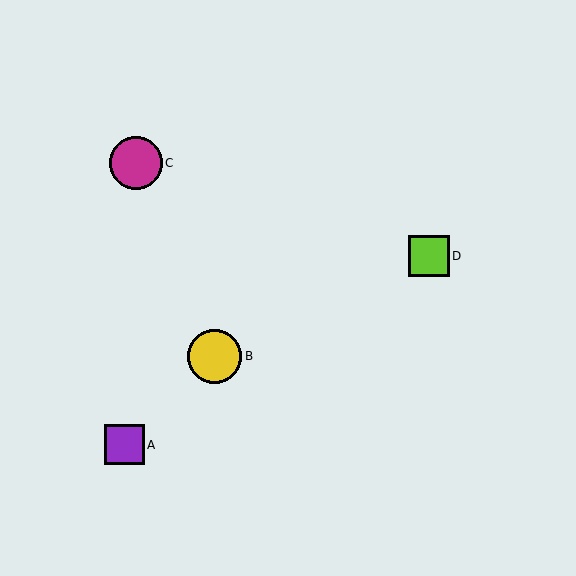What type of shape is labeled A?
Shape A is a purple square.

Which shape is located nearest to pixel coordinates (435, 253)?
The lime square (labeled D) at (429, 256) is nearest to that location.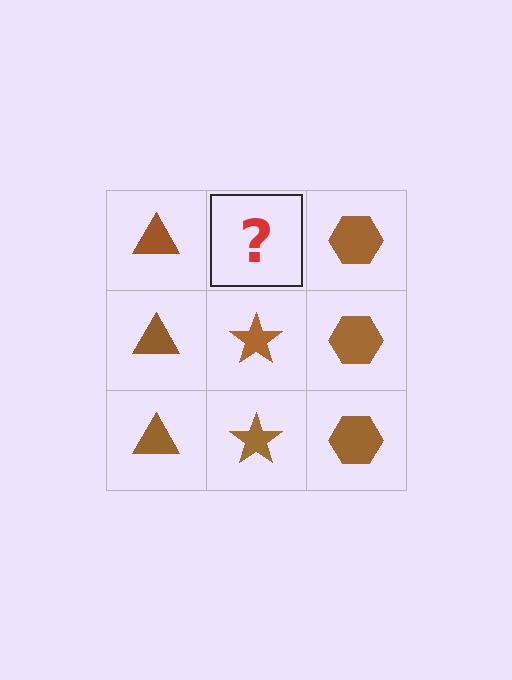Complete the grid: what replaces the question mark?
The question mark should be replaced with a brown star.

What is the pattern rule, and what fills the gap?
The rule is that each column has a consistent shape. The gap should be filled with a brown star.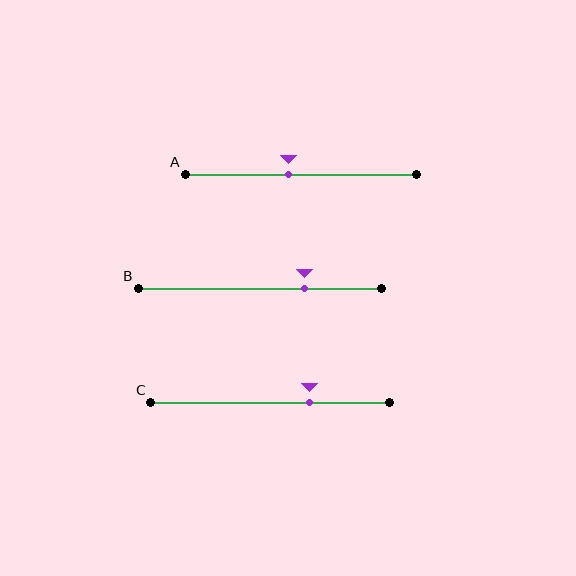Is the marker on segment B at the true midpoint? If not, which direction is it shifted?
No, the marker on segment B is shifted to the right by about 18% of the segment length.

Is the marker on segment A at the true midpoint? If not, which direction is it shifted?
No, the marker on segment A is shifted to the left by about 5% of the segment length.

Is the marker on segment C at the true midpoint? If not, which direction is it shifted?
No, the marker on segment C is shifted to the right by about 16% of the segment length.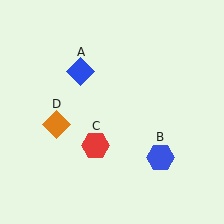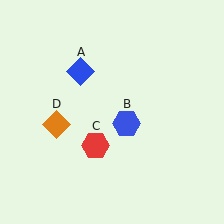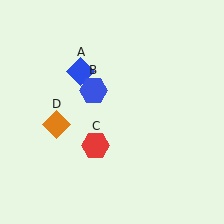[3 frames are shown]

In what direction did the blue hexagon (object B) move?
The blue hexagon (object B) moved up and to the left.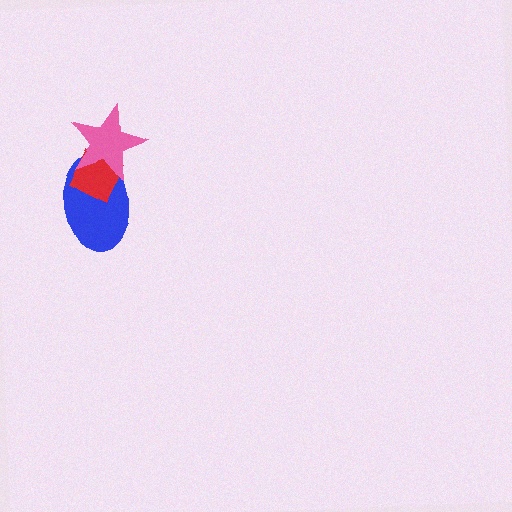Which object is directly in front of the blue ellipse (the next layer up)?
The red diamond is directly in front of the blue ellipse.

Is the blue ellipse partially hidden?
Yes, it is partially covered by another shape.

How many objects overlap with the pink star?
2 objects overlap with the pink star.